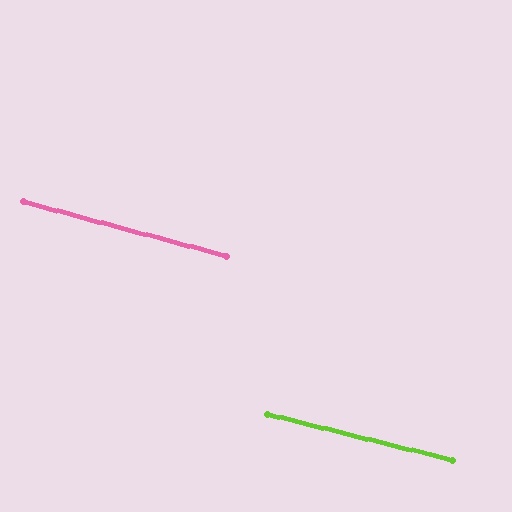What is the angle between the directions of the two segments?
Approximately 1 degree.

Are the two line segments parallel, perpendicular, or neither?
Parallel — their directions differ by only 0.6°.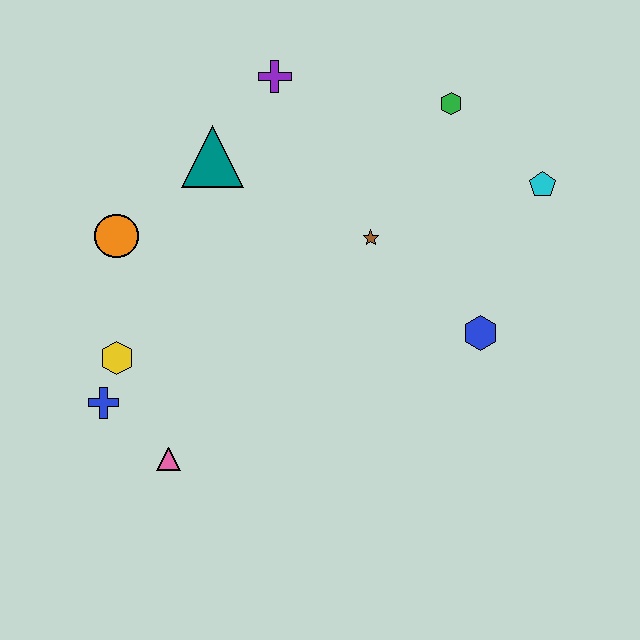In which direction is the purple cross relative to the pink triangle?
The purple cross is above the pink triangle.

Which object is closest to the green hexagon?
The cyan pentagon is closest to the green hexagon.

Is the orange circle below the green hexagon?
Yes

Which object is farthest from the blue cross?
The cyan pentagon is farthest from the blue cross.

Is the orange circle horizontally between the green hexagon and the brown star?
No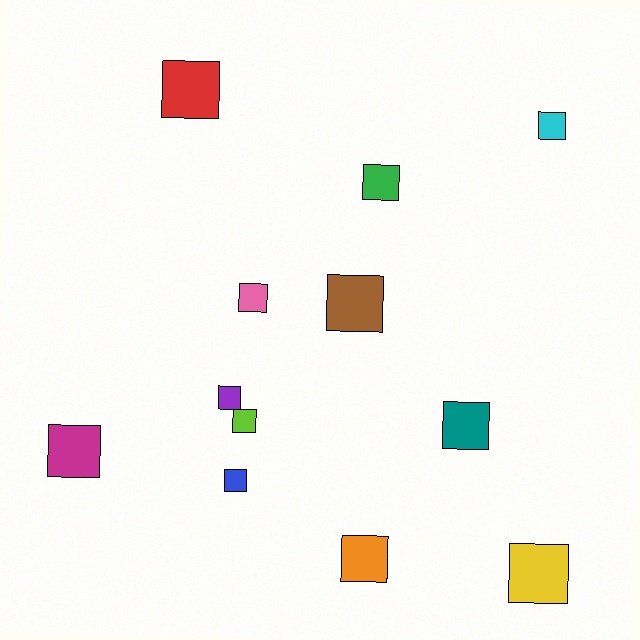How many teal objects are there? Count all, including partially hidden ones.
There is 1 teal object.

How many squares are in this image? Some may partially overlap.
There are 12 squares.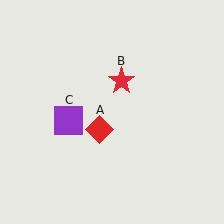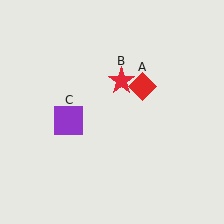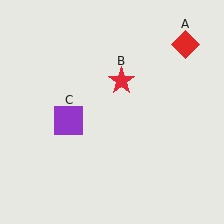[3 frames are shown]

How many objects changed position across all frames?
1 object changed position: red diamond (object A).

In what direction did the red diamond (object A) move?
The red diamond (object A) moved up and to the right.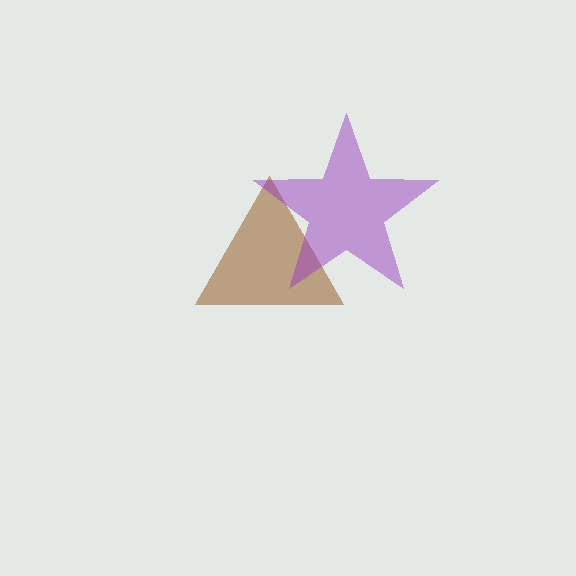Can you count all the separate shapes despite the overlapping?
Yes, there are 2 separate shapes.